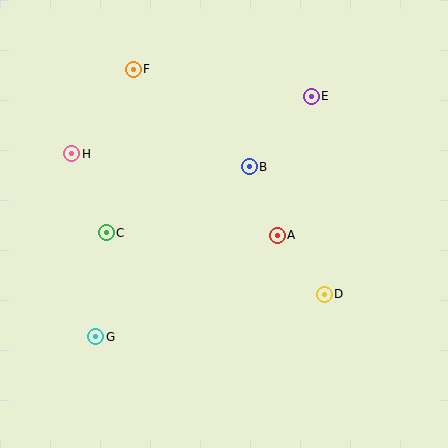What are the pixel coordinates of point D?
Point D is at (324, 294).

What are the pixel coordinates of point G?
Point G is at (96, 337).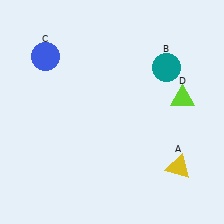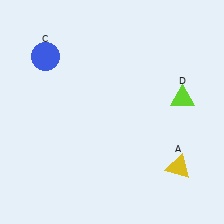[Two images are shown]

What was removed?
The teal circle (B) was removed in Image 2.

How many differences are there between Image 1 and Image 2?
There is 1 difference between the two images.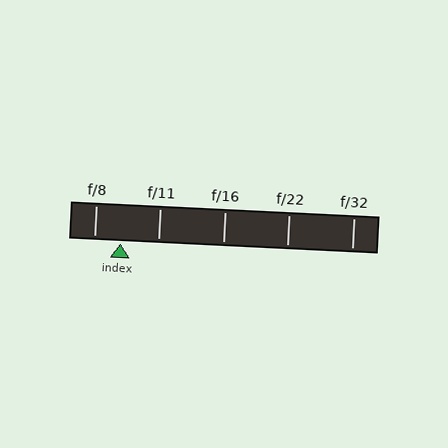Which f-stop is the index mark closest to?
The index mark is closest to f/8.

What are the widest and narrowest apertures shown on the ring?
The widest aperture shown is f/8 and the narrowest is f/32.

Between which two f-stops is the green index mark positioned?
The index mark is between f/8 and f/11.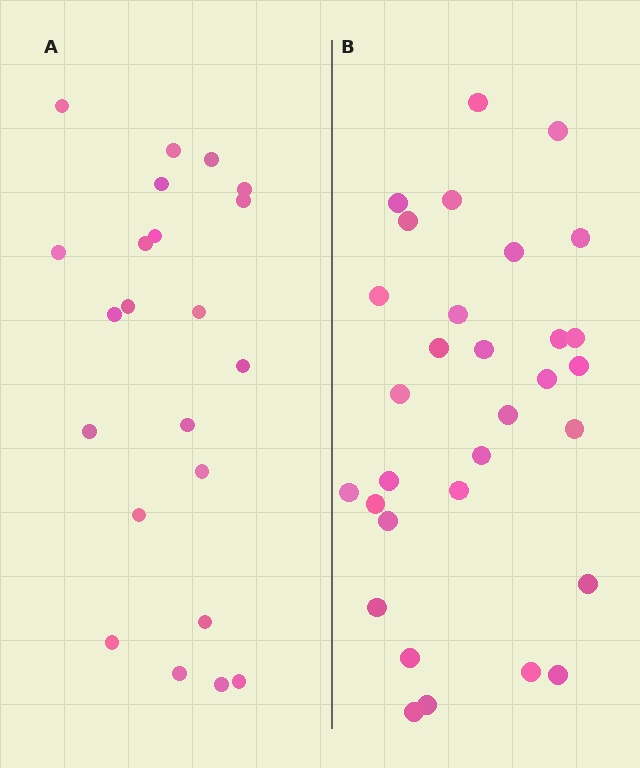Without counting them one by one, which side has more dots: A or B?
Region B (the right region) has more dots.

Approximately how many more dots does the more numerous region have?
Region B has roughly 8 or so more dots than region A.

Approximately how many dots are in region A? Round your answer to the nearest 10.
About 20 dots. (The exact count is 22, which rounds to 20.)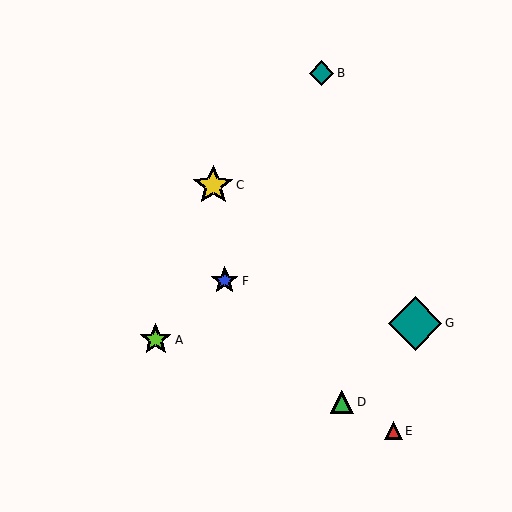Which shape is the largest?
The teal diamond (labeled G) is the largest.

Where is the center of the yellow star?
The center of the yellow star is at (213, 185).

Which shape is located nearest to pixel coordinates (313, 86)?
The teal diamond (labeled B) at (322, 73) is nearest to that location.